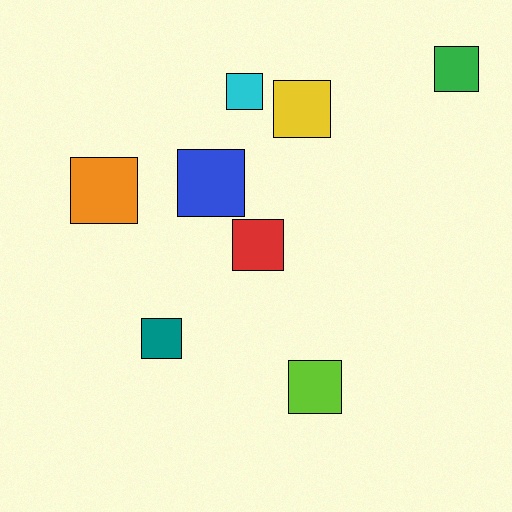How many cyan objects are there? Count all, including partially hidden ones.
There is 1 cyan object.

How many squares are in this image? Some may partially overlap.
There are 8 squares.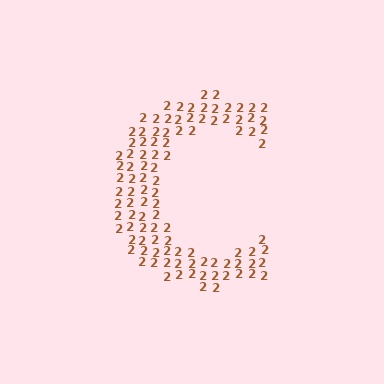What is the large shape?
The large shape is the letter C.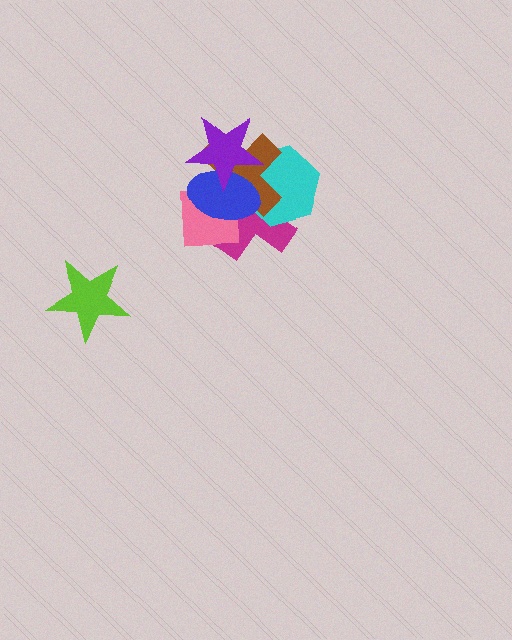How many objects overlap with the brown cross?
5 objects overlap with the brown cross.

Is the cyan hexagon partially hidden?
Yes, it is partially covered by another shape.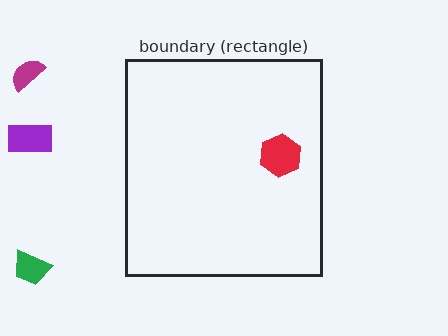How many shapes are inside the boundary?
1 inside, 3 outside.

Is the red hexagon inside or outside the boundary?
Inside.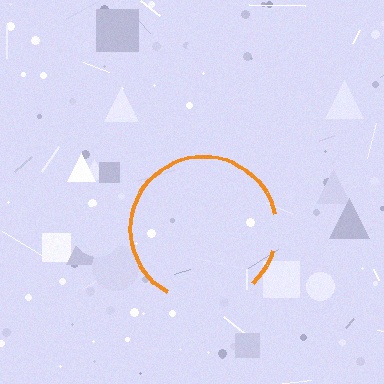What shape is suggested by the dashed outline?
The dashed outline suggests a circle.